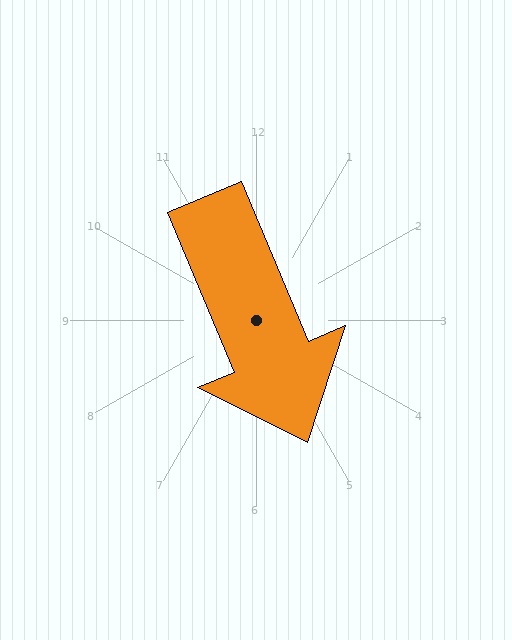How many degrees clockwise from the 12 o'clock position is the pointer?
Approximately 157 degrees.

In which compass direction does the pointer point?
Southeast.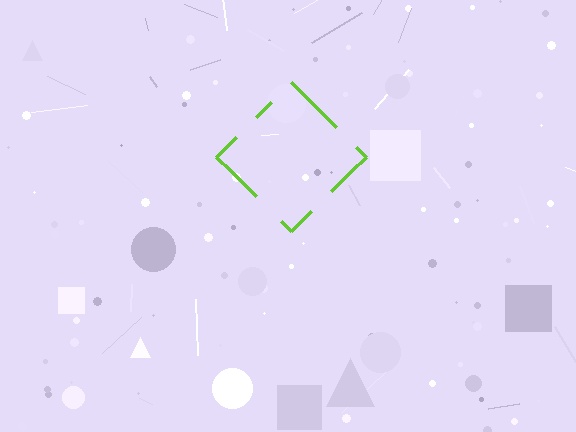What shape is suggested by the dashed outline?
The dashed outline suggests a diamond.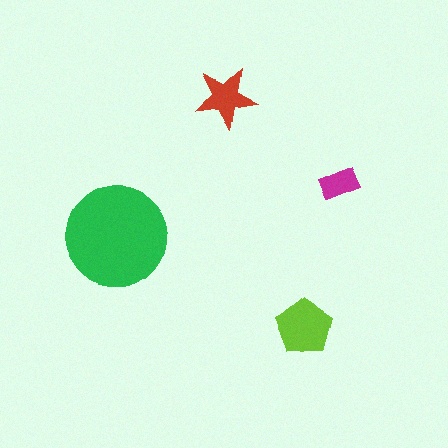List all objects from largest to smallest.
The green circle, the lime pentagon, the red star, the magenta rectangle.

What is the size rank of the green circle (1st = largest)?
1st.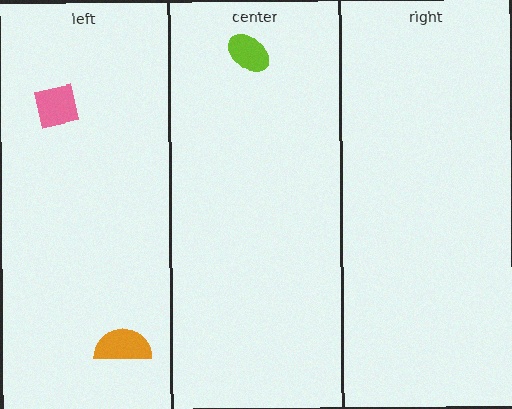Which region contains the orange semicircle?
The left region.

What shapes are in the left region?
The pink square, the orange semicircle.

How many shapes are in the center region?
1.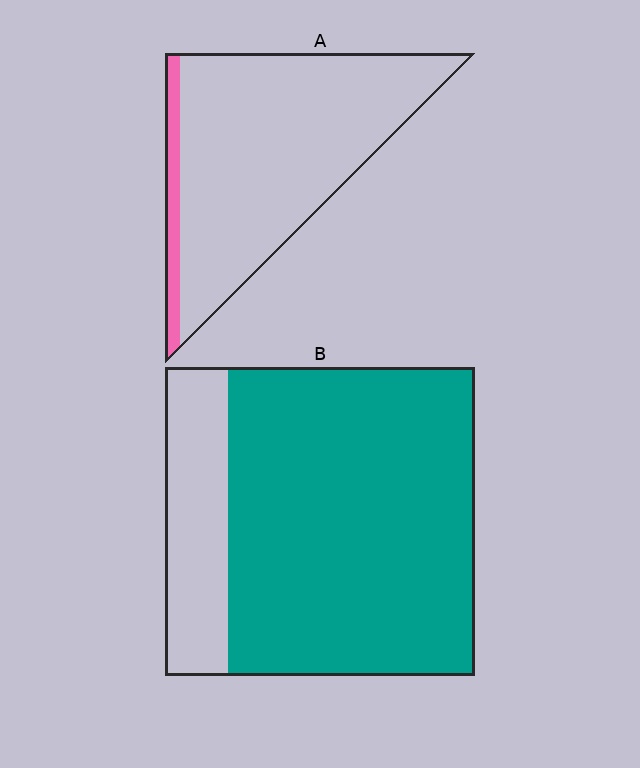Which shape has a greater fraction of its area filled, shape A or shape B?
Shape B.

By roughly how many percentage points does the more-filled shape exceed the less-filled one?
By roughly 70 percentage points (B over A).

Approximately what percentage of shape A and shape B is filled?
A is approximately 10% and B is approximately 80%.